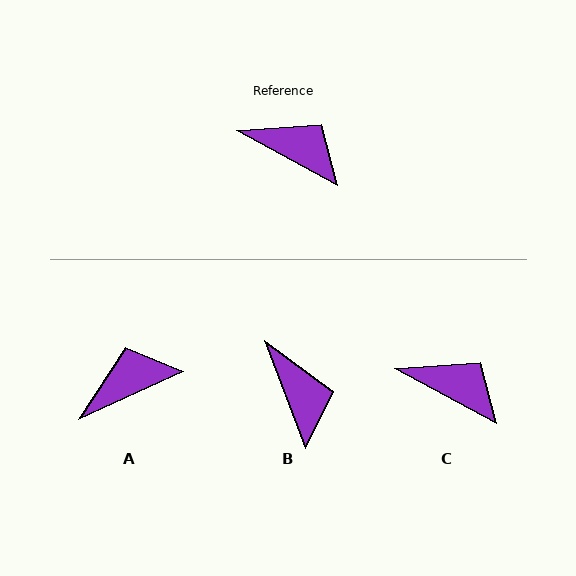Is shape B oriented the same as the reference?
No, it is off by about 40 degrees.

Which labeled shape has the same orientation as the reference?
C.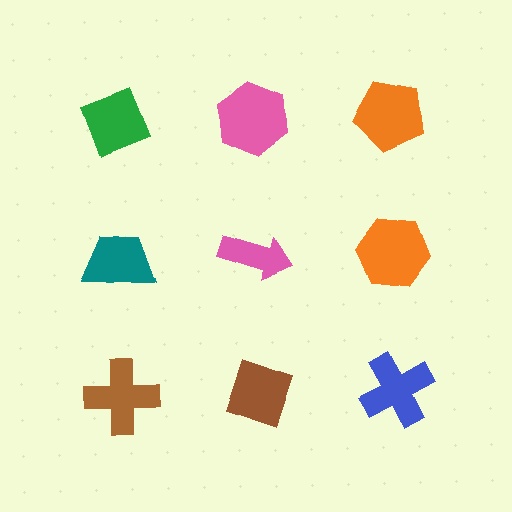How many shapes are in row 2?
3 shapes.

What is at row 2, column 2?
A pink arrow.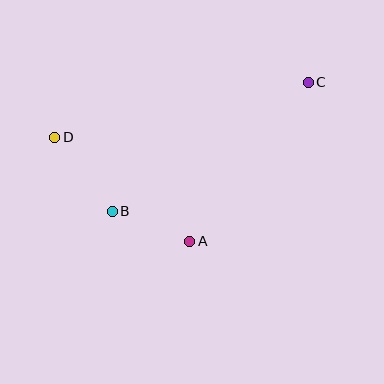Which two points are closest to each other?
Points A and B are closest to each other.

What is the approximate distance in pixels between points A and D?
The distance between A and D is approximately 171 pixels.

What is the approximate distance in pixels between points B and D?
The distance between B and D is approximately 94 pixels.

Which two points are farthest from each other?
Points C and D are farthest from each other.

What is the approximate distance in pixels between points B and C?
The distance between B and C is approximately 234 pixels.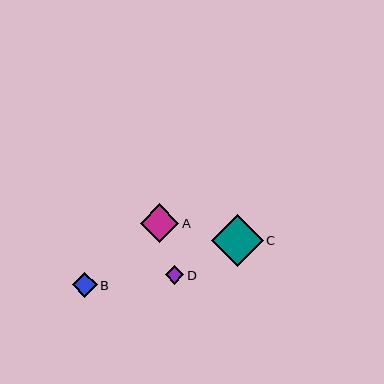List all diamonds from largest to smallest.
From largest to smallest: C, A, B, D.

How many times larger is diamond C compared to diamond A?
Diamond C is approximately 1.4 times the size of diamond A.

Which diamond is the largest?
Diamond C is the largest with a size of approximately 52 pixels.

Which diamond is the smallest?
Diamond D is the smallest with a size of approximately 18 pixels.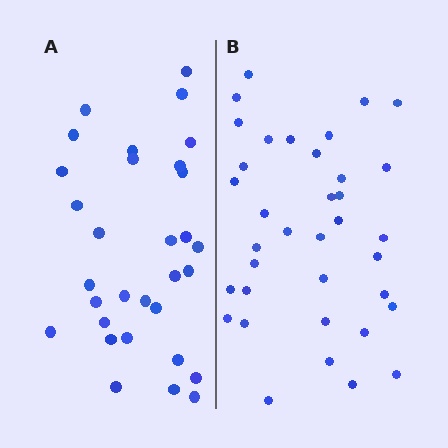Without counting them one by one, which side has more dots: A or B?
Region B (the right region) has more dots.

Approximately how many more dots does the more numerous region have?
Region B has about 5 more dots than region A.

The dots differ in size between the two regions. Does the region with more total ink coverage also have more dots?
No. Region A has more total ink coverage because its dots are larger, but region B actually contains more individual dots. Total area can be misleading — the number of items is what matters here.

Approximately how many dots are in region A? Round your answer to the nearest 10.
About 30 dots. (The exact count is 31, which rounds to 30.)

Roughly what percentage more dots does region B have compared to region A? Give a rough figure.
About 15% more.